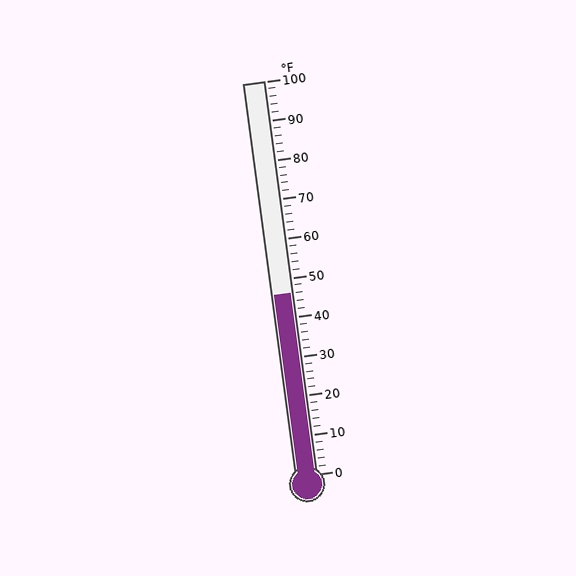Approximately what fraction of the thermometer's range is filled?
The thermometer is filled to approximately 45% of its range.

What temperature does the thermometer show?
The thermometer shows approximately 46°F.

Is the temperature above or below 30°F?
The temperature is above 30°F.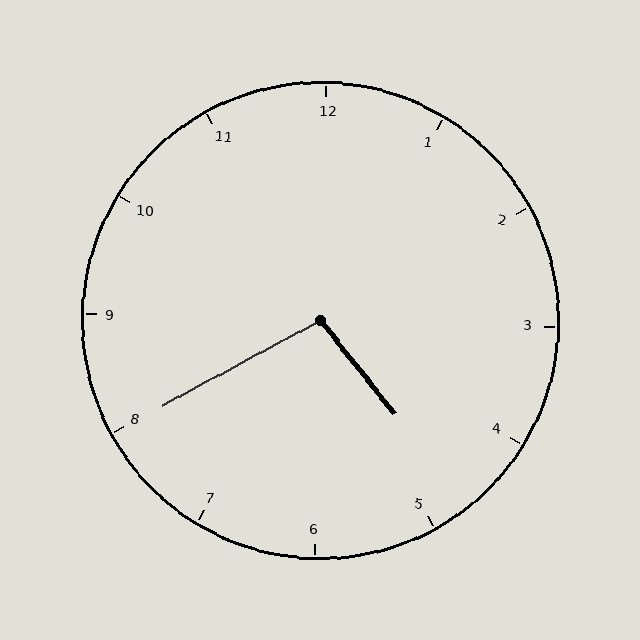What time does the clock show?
4:40.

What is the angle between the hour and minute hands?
Approximately 100 degrees.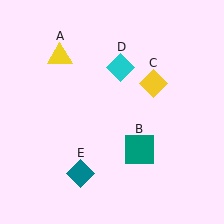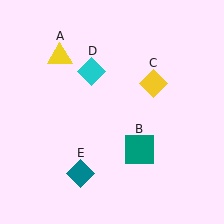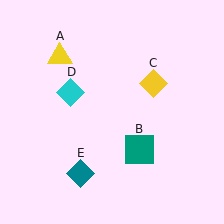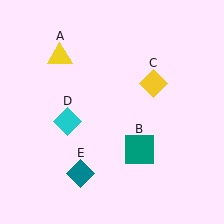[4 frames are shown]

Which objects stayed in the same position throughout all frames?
Yellow triangle (object A) and teal square (object B) and yellow diamond (object C) and teal diamond (object E) remained stationary.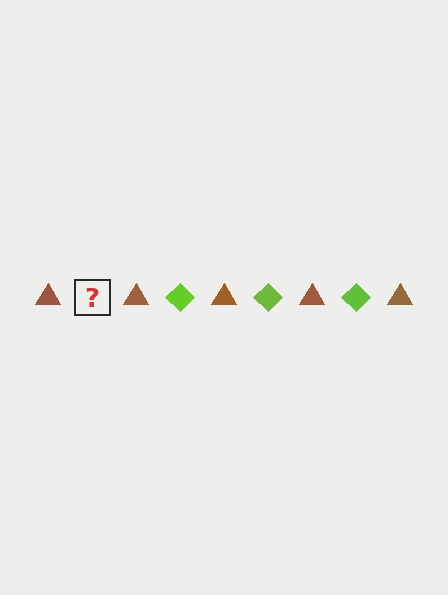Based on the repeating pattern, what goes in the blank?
The blank should be a lime diamond.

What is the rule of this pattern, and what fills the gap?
The rule is that the pattern alternates between brown triangle and lime diamond. The gap should be filled with a lime diamond.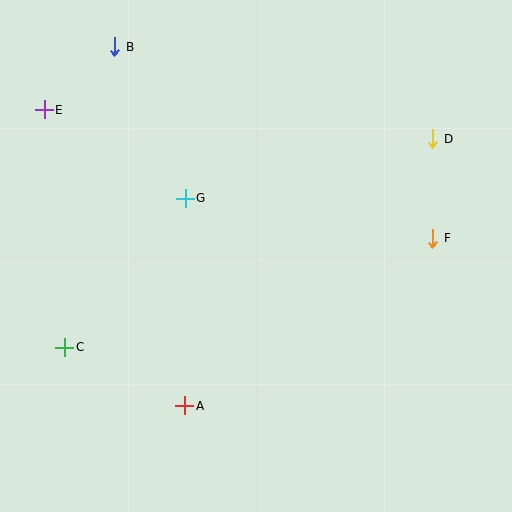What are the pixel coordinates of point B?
Point B is at (115, 47).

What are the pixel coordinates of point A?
Point A is at (185, 406).